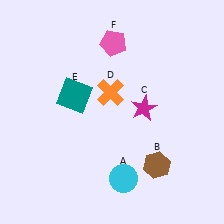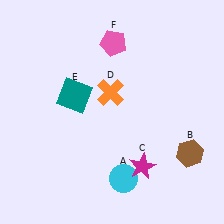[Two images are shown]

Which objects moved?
The objects that moved are: the brown hexagon (B), the magenta star (C).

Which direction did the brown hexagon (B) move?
The brown hexagon (B) moved right.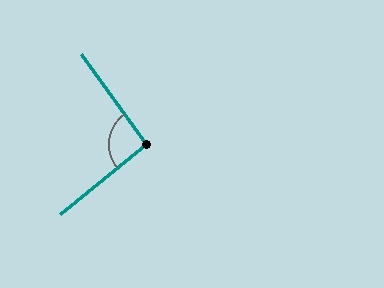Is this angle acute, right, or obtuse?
It is approximately a right angle.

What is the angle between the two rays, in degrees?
Approximately 93 degrees.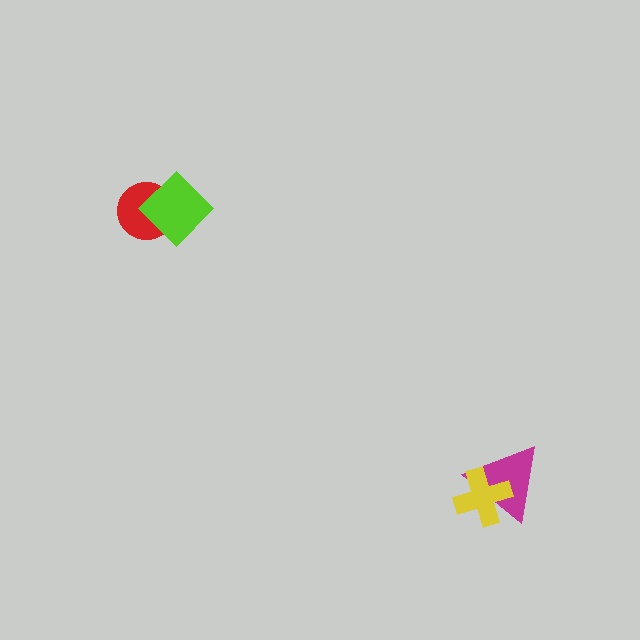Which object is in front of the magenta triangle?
The yellow cross is in front of the magenta triangle.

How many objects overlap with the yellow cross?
1 object overlaps with the yellow cross.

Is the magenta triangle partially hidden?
Yes, it is partially covered by another shape.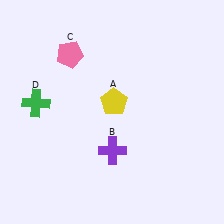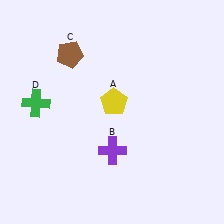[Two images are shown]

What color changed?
The pentagon (C) changed from pink in Image 1 to brown in Image 2.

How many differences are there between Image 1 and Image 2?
There is 1 difference between the two images.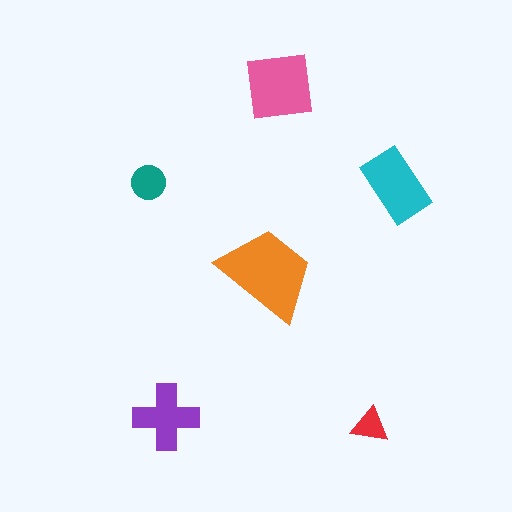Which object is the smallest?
The red triangle.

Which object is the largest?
The orange trapezoid.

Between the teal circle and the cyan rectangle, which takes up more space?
The cyan rectangle.